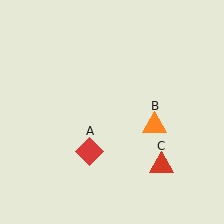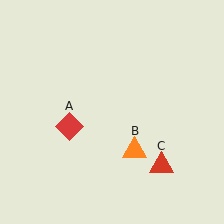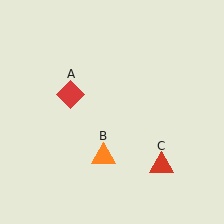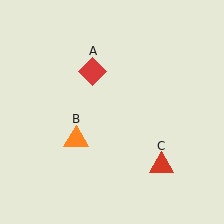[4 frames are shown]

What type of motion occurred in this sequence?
The red diamond (object A), orange triangle (object B) rotated clockwise around the center of the scene.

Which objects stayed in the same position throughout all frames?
Red triangle (object C) remained stationary.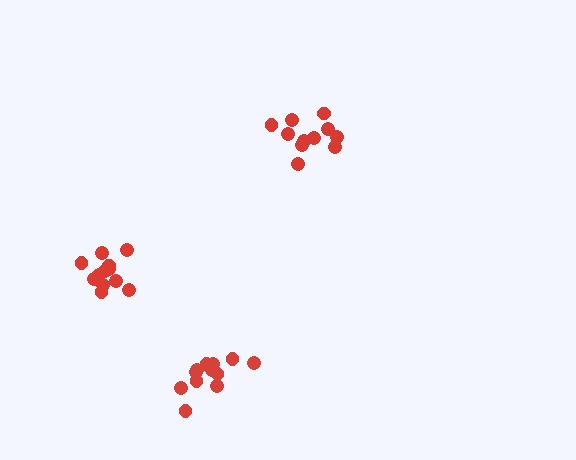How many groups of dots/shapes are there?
There are 3 groups.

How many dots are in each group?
Group 1: 11 dots, Group 2: 12 dots, Group 3: 12 dots (35 total).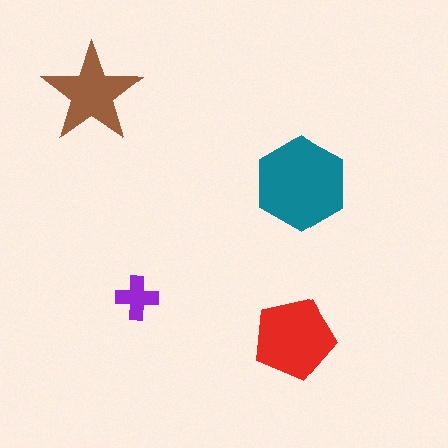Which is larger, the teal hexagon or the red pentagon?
The teal hexagon.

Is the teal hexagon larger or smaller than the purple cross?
Larger.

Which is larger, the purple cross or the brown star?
The brown star.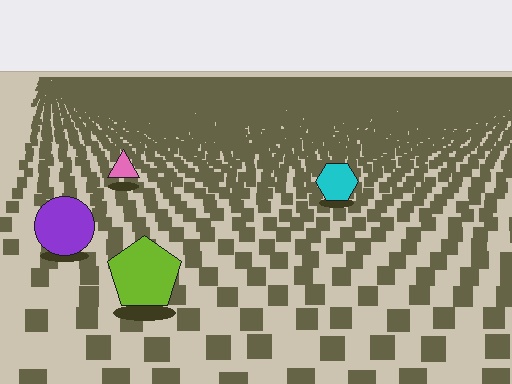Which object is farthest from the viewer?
The pink triangle is farthest from the viewer. It appears smaller and the ground texture around it is denser.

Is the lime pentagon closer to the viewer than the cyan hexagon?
Yes. The lime pentagon is closer — you can tell from the texture gradient: the ground texture is coarser near it.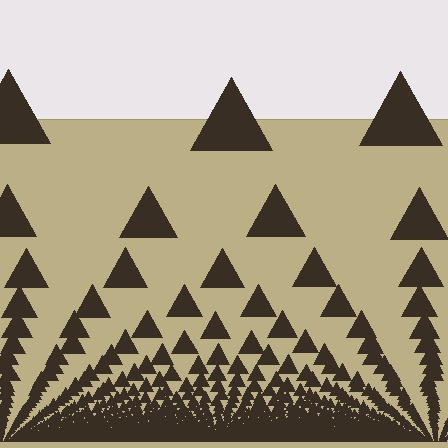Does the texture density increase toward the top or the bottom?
Density increases toward the bottom.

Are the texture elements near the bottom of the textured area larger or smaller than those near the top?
Smaller. The gradient is inverted — elements near the bottom are smaller and denser.